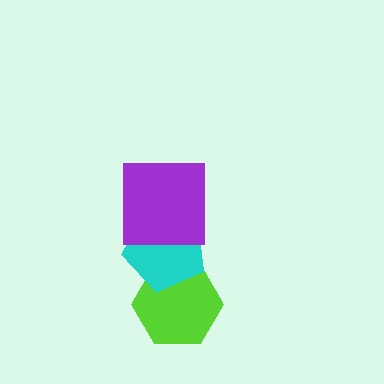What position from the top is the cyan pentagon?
The cyan pentagon is 2nd from the top.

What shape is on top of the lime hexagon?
The cyan pentagon is on top of the lime hexagon.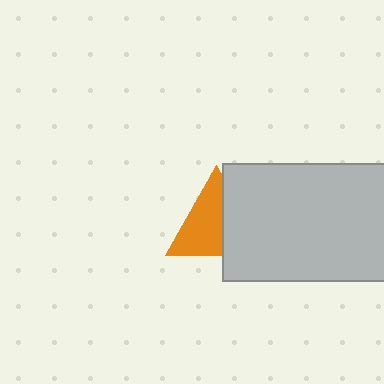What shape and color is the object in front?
The object in front is a light gray rectangle.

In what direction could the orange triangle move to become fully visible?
The orange triangle could move left. That would shift it out from behind the light gray rectangle entirely.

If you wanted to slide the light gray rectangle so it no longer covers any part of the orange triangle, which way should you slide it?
Slide it right — that is the most direct way to separate the two shapes.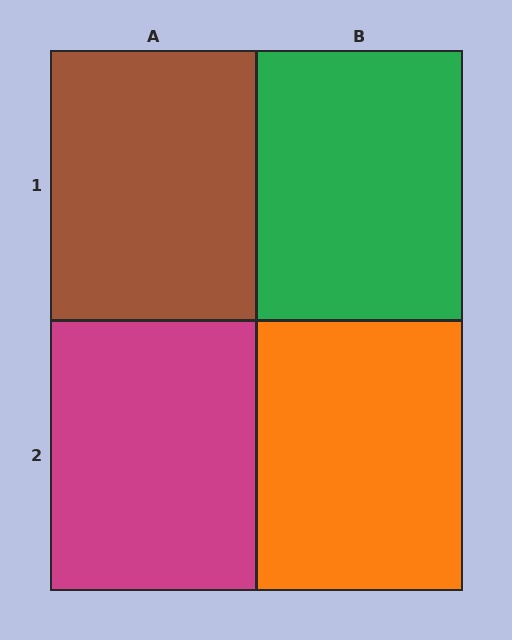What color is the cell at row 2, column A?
Magenta.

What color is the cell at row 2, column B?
Orange.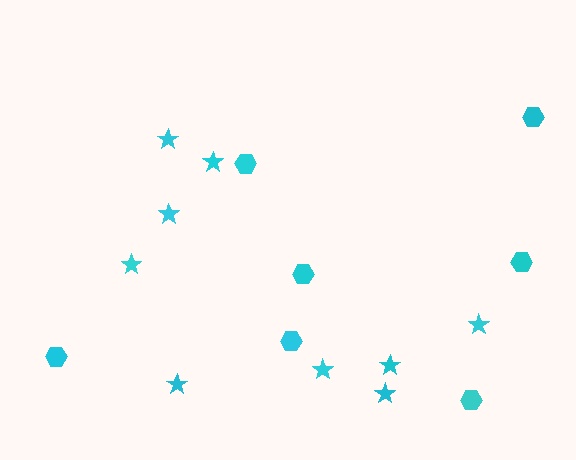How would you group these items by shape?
There are 2 groups: one group of hexagons (7) and one group of stars (9).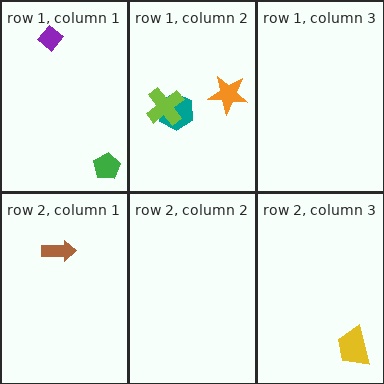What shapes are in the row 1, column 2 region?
The teal hexagon, the lime cross, the orange star.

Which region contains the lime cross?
The row 1, column 2 region.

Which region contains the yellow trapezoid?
The row 2, column 3 region.